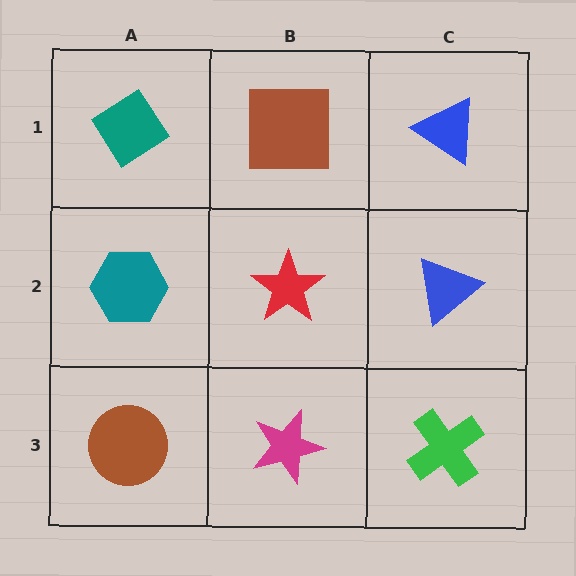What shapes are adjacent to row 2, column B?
A brown square (row 1, column B), a magenta star (row 3, column B), a teal hexagon (row 2, column A), a blue triangle (row 2, column C).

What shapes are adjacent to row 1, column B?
A red star (row 2, column B), a teal diamond (row 1, column A), a blue triangle (row 1, column C).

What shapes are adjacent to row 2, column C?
A blue triangle (row 1, column C), a green cross (row 3, column C), a red star (row 2, column B).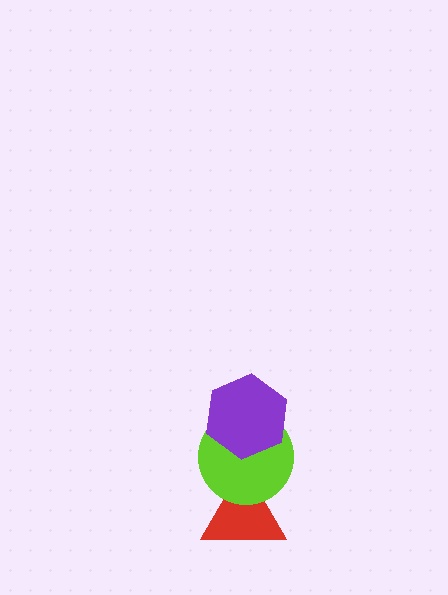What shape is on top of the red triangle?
The lime circle is on top of the red triangle.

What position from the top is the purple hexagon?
The purple hexagon is 1st from the top.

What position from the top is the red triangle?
The red triangle is 3rd from the top.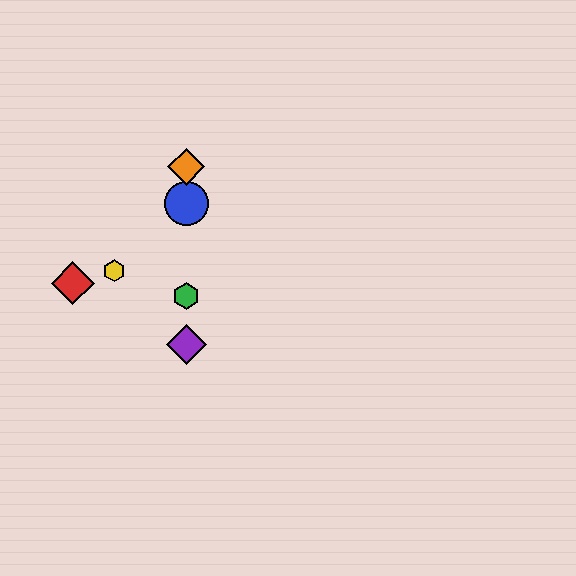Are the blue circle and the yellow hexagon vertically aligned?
No, the blue circle is at x≈186 and the yellow hexagon is at x≈114.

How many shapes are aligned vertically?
4 shapes (the blue circle, the green hexagon, the purple diamond, the orange diamond) are aligned vertically.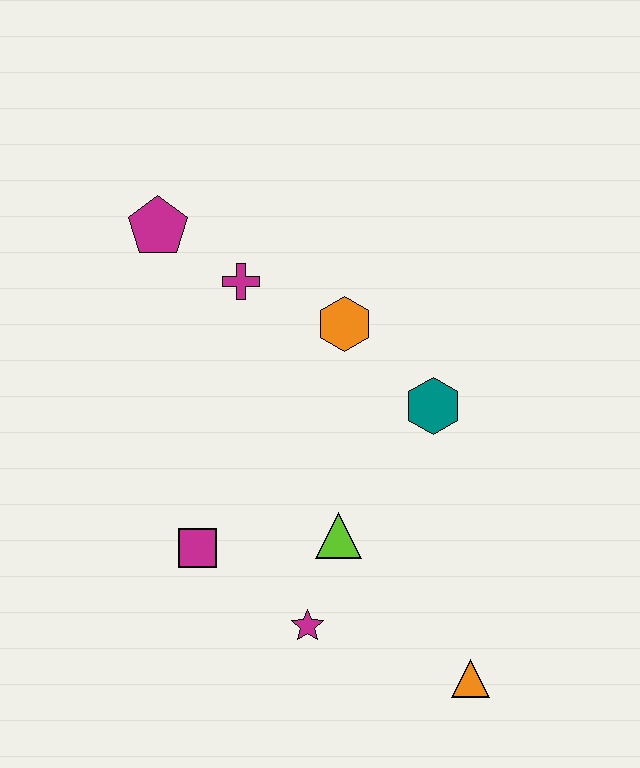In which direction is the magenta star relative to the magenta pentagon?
The magenta star is below the magenta pentagon.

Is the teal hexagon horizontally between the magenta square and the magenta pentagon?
No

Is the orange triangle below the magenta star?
Yes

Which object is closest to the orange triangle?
The magenta star is closest to the orange triangle.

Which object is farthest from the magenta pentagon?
The orange triangle is farthest from the magenta pentagon.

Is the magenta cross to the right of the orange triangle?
No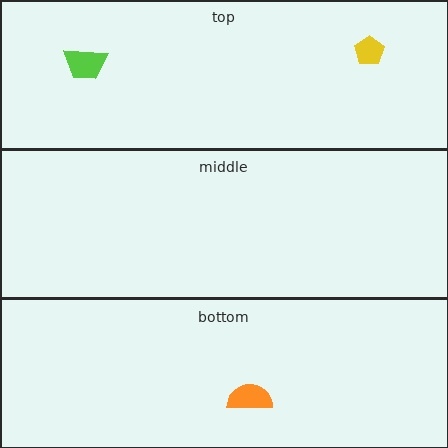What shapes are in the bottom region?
The orange semicircle.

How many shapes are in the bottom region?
1.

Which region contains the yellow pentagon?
The top region.